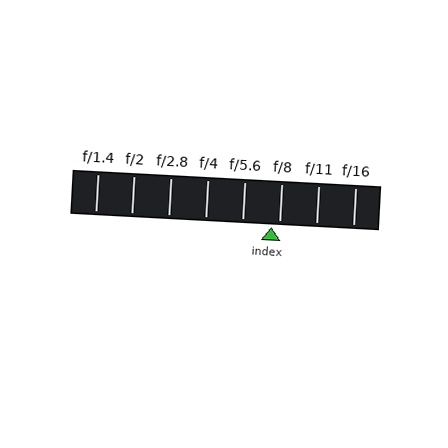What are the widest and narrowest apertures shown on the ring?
The widest aperture shown is f/1.4 and the narrowest is f/16.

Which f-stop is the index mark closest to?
The index mark is closest to f/8.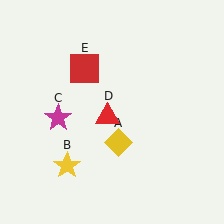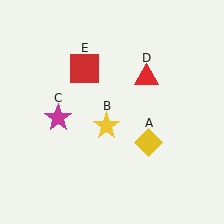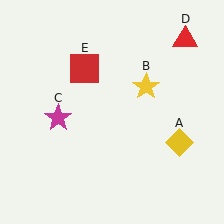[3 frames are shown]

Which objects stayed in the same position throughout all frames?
Magenta star (object C) and red square (object E) remained stationary.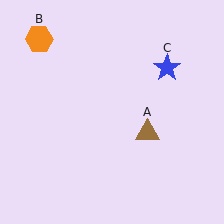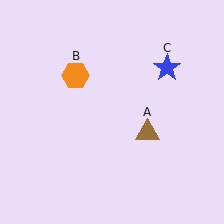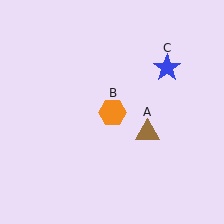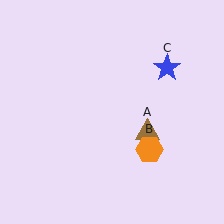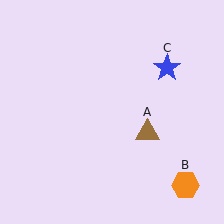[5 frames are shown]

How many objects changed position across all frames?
1 object changed position: orange hexagon (object B).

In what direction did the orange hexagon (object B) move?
The orange hexagon (object B) moved down and to the right.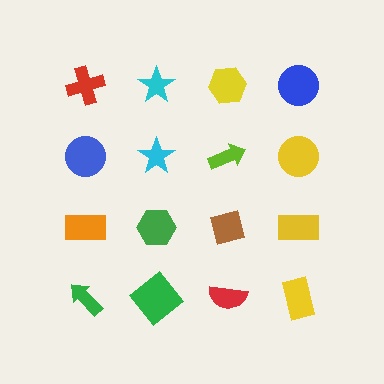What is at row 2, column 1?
A blue circle.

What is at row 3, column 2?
A green hexagon.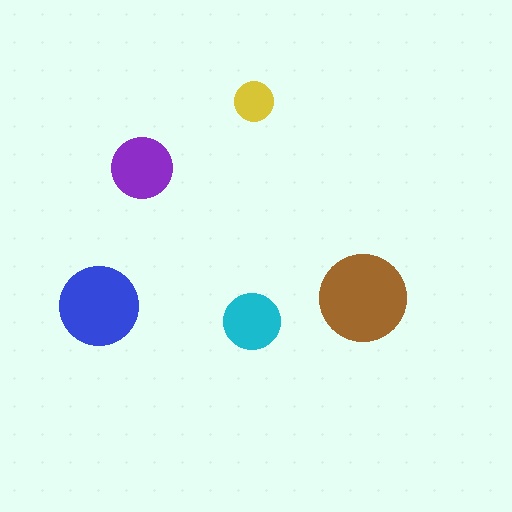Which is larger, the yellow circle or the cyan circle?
The cyan one.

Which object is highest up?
The yellow circle is topmost.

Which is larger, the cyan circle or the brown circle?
The brown one.